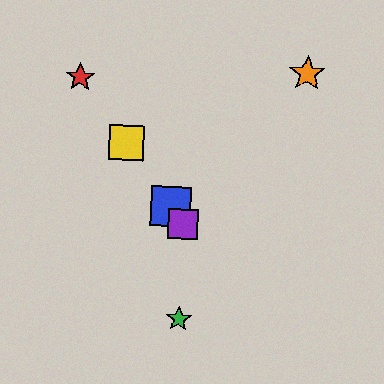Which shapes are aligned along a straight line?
The red star, the blue square, the yellow square, the purple square are aligned along a straight line.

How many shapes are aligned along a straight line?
4 shapes (the red star, the blue square, the yellow square, the purple square) are aligned along a straight line.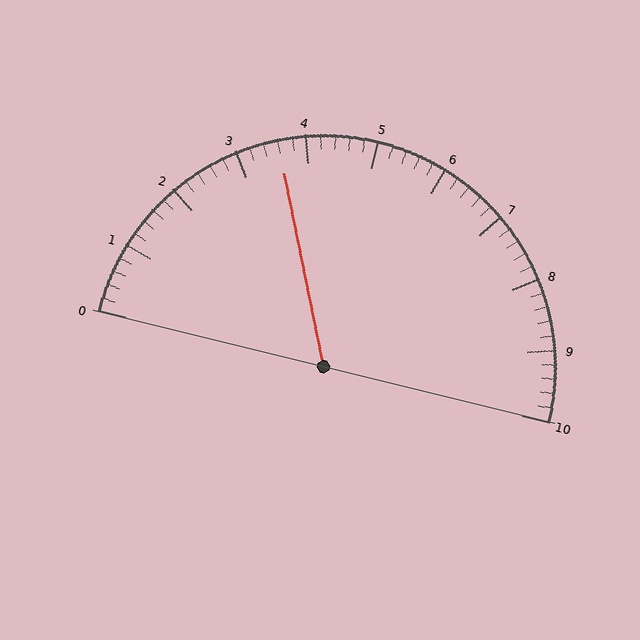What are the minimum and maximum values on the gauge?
The gauge ranges from 0 to 10.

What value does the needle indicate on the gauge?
The needle indicates approximately 3.6.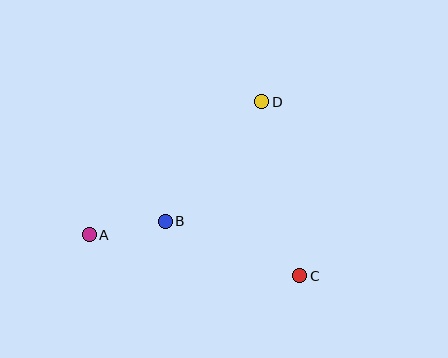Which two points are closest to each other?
Points A and B are closest to each other.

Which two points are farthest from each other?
Points A and D are farthest from each other.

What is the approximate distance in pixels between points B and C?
The distance between B and C is approximately 145 pixels.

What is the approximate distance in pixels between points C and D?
The distance between C and D is approximately 178 pixels.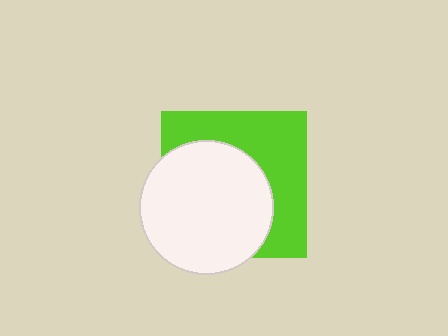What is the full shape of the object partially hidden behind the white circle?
The partially hidden object is a lime square.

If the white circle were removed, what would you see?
You would see the complete lime square.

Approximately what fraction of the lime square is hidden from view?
Roughly 55% of the lime square is hidden behind the white circle.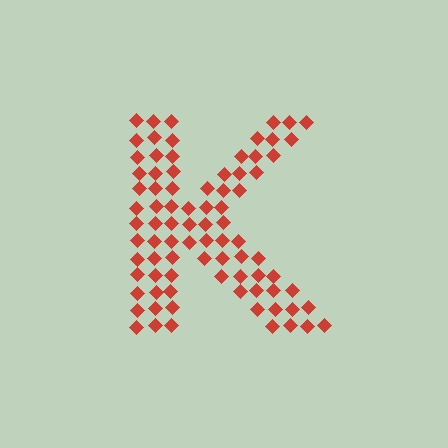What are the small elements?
The small elements are diamonds.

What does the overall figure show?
The overall figure shows the letter K.